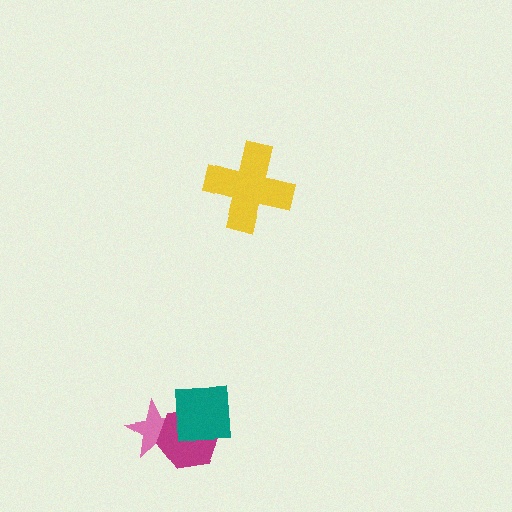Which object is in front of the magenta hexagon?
The teal square is in front of the magenta hexagon.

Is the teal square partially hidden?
No, no other shape covers it.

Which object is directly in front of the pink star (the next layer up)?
The magenta hexagon is directly in front of the pink star.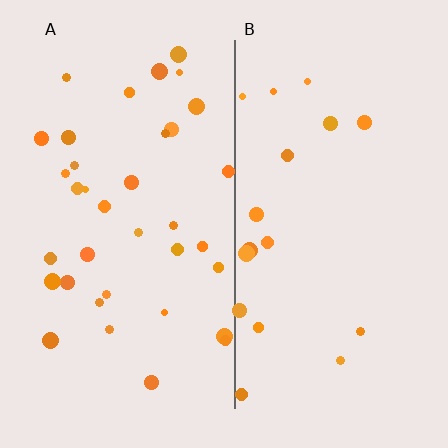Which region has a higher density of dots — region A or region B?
A (the left).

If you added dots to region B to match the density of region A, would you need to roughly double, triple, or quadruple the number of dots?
Approximately double.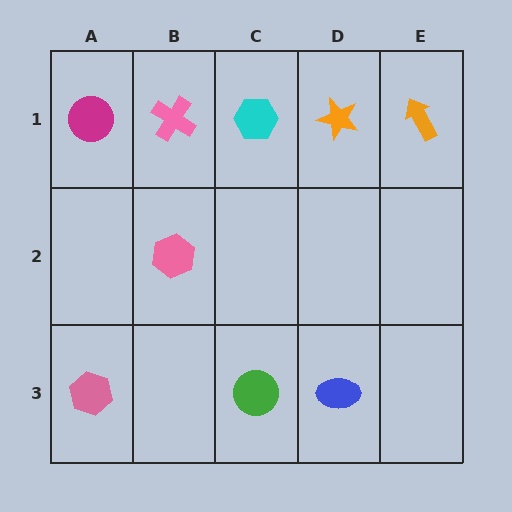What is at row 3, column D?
A blue ellipse.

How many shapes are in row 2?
1 shape.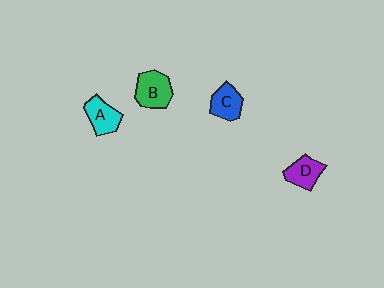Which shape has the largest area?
Shape B (green).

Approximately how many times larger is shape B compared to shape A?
Approximately 1.2 times.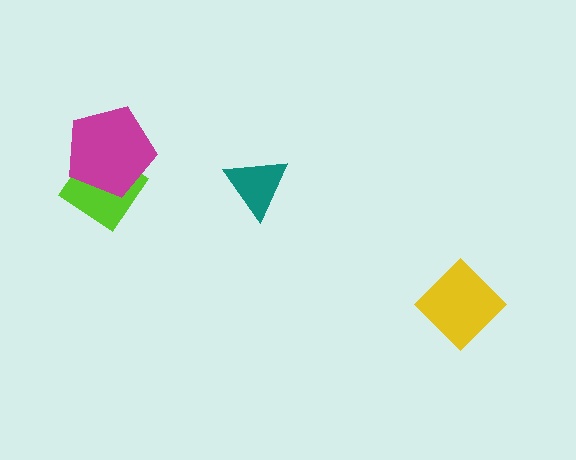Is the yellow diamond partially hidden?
No, no other shape covers it.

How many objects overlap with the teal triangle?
0 objects overlap with the teal triangle.